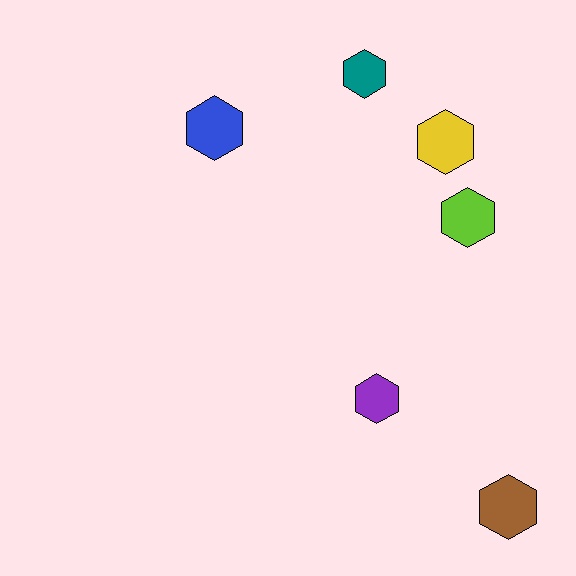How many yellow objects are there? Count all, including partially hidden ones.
There is 1 yellow object.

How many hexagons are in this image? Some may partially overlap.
There are 6 hexagons.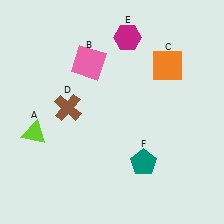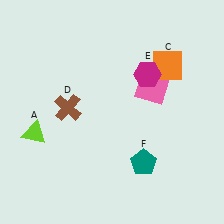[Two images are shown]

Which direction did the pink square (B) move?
The pink square (B) moved right.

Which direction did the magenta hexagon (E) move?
The magenta hexagon (E) moved down.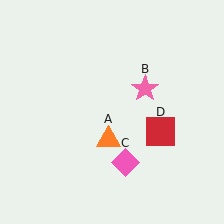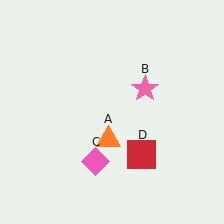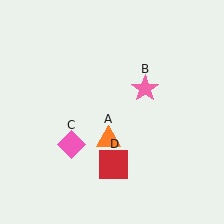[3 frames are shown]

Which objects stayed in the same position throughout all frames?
Orange triangle (object A) and pink star (object B) remained stationary.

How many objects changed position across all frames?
2 objects changed position: pink diamond (object C), red square (object D).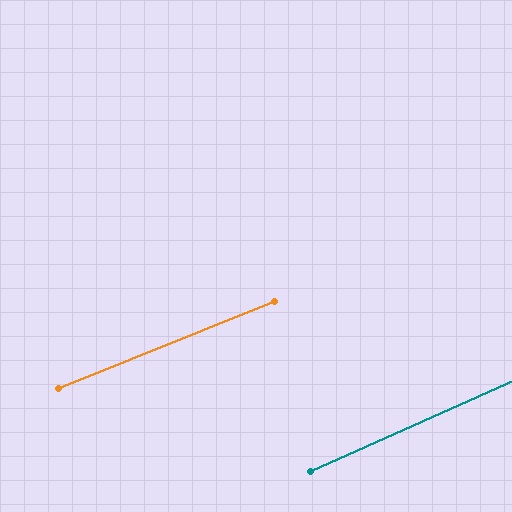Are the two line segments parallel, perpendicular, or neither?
Parallel — their directions differ by only 1.7°.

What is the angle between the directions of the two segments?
Approximately 2 degrees.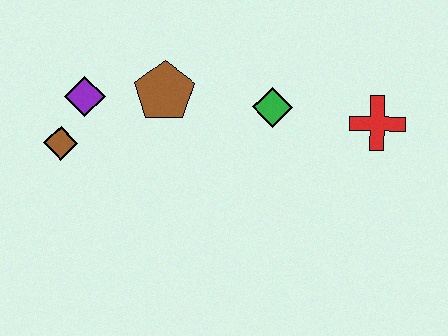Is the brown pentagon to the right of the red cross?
No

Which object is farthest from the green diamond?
The brown diamond is farthest from the green diamond.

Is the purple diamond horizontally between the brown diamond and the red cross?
Yes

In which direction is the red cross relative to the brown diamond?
The red cross is to the right of the brown diamond.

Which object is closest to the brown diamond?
The purple diamond is closest to the brown diamond.